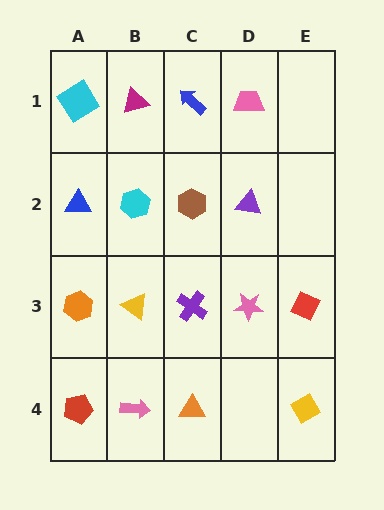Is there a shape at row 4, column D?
No, that cell is empty.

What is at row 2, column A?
A blue triangle.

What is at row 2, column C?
A brown hexagon.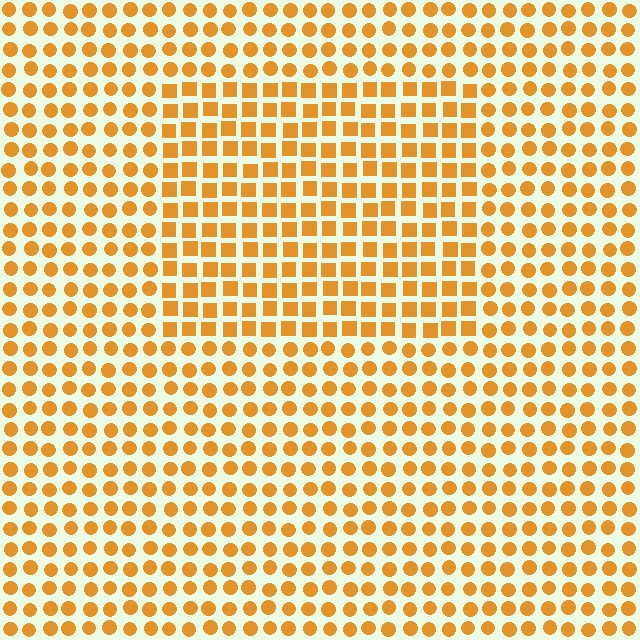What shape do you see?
I see a rectangle.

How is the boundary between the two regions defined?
The boundary is defined by a change in element shape: squares inside vs. circles outside. All elements share the same color and spacing.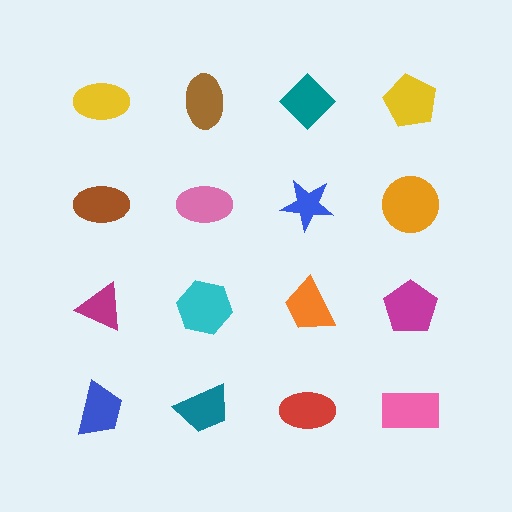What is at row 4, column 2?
A teal trapezoid.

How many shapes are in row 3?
4 shapes.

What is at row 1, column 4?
A yellow pentagon.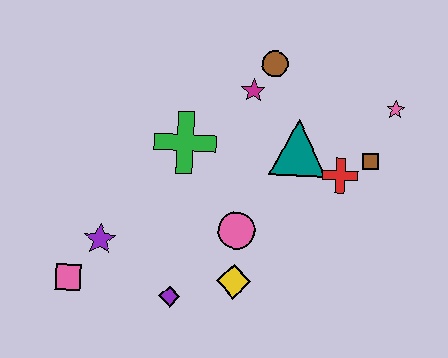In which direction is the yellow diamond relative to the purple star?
The yellow diamond is to the right of the purple star.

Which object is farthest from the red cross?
The pink square is farthest from the red cross.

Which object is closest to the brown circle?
The magenta star is closest to the brown circle.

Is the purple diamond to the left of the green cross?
Yes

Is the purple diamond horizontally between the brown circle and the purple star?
Yes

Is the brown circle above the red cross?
Yes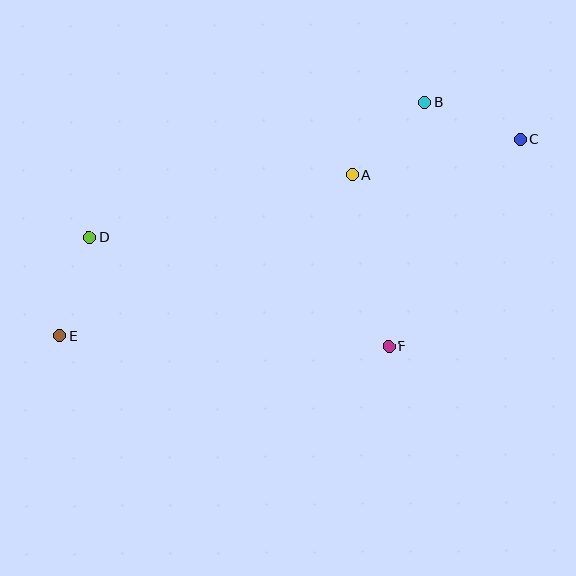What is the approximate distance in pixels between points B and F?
The distance between B and F is approximately 247 pixels.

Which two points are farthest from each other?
Points C and E are farthest from each other.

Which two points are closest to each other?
Points B and C are closest to each other.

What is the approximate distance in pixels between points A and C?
The distance between A and C is approximately 171 pixels.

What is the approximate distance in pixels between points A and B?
The distance between A and B is approximately 103 pixels.